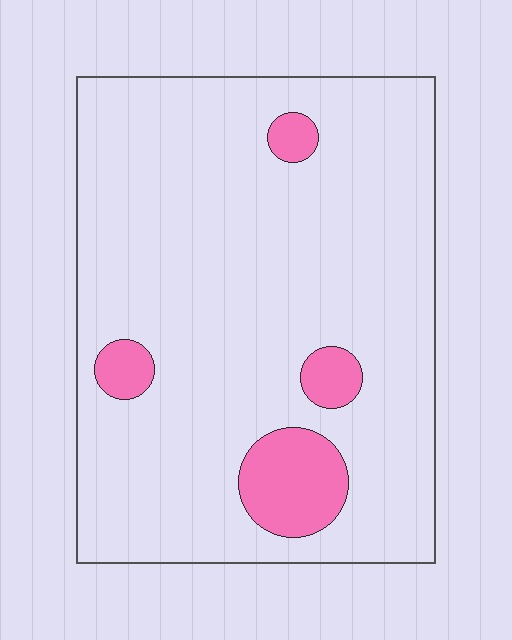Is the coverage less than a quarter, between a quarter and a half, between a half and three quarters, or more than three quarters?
Less than a quarter.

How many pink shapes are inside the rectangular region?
4.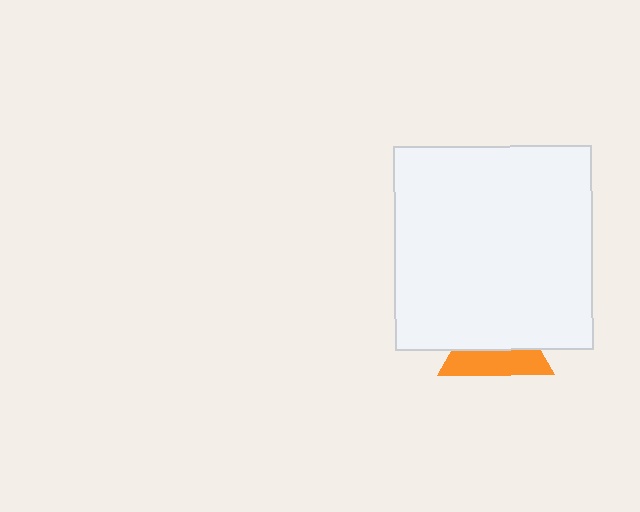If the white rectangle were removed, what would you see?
You would see the complete orange triangle.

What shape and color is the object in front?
The object in front is a white rectangle.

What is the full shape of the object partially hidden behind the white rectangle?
The partially hidden object is an orange triangle.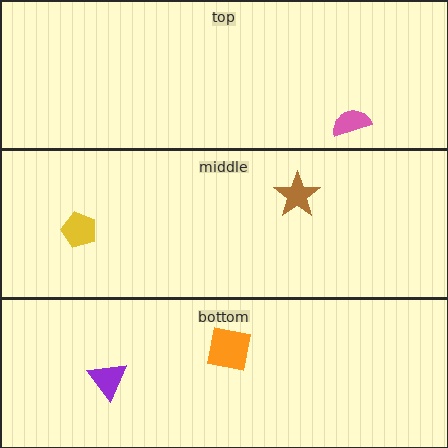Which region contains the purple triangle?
The bottom region.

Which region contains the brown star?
The middle region.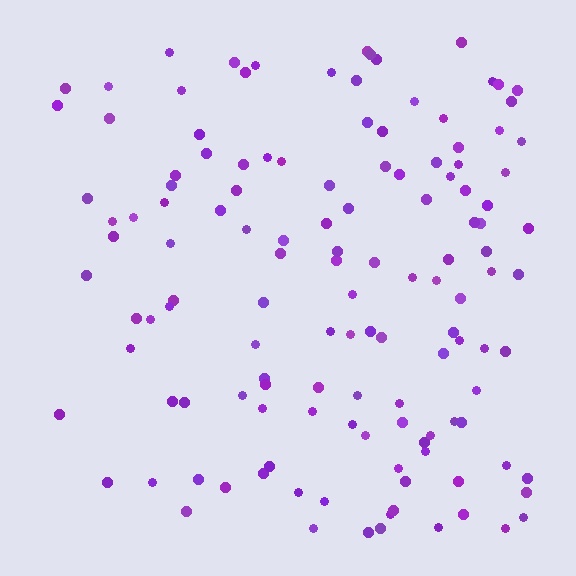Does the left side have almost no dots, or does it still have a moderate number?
Still a moderate number, just noticeably fewer than the right.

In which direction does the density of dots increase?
From left to right, with the right side densest.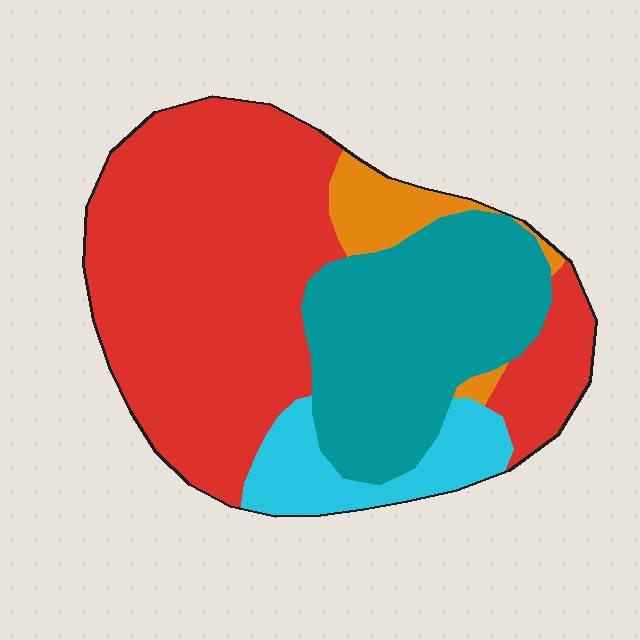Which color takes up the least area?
Orange, at roughly 5%.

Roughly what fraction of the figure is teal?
Teal takes up about one quarter (1/4) of the figure.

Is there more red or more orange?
Red.